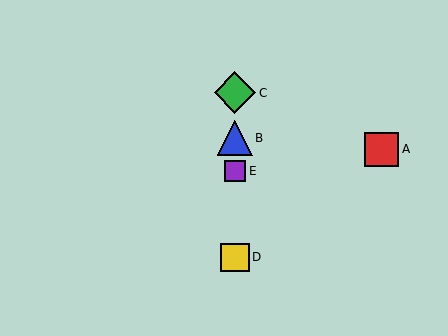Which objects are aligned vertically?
Objects B, C, D, E are aligned vertically.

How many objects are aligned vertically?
4 objects (B, C, D, E) are aligned vertically.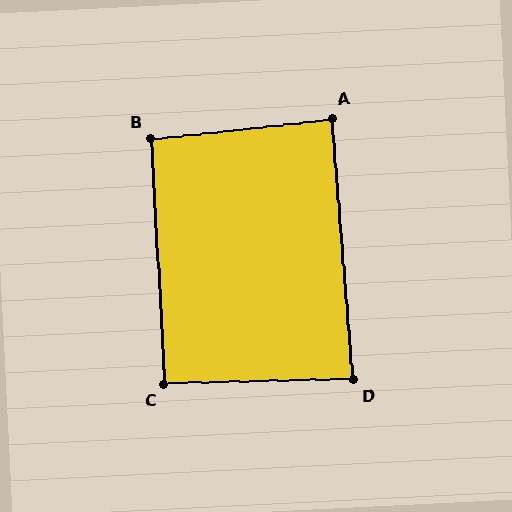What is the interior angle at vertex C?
Approximately 92 degrees (approximately right).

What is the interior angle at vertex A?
Approximately 88 degrees (approximately right).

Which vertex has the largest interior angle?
B, at approximately 93 degrees.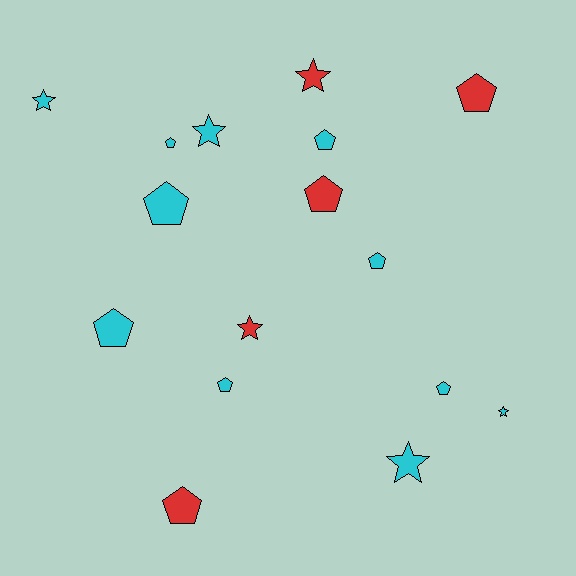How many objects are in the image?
There are 16 objects.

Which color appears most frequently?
Cyan, with 11 objects.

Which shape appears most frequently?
Pentagon, with 10 objects.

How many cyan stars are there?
There are 4 cyan stars.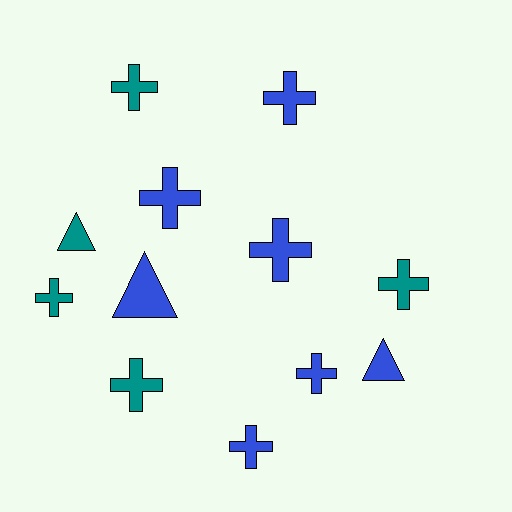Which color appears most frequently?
Blue, with 7 objects.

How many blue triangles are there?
There are 2 blue triangles.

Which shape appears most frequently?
Cross, with 9 objects.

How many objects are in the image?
There are 12 objects.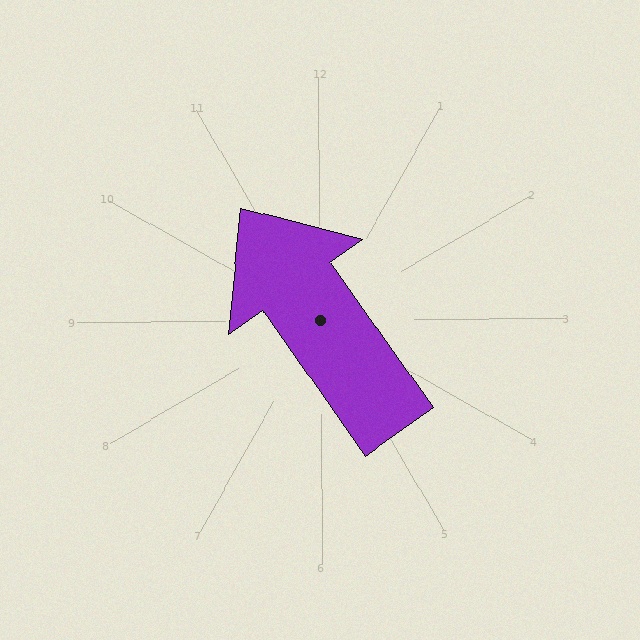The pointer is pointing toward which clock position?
Roughly 11 o'clock.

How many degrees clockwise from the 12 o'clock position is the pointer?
Approximately 325 degrees.